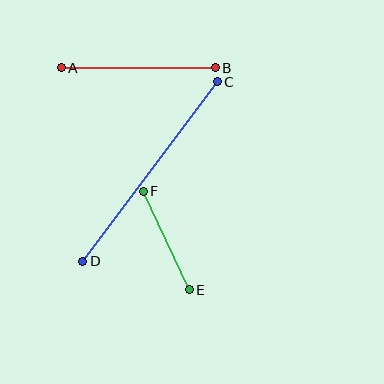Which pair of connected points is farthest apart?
Points C and D are farthest apart.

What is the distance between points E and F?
The distance is approximately 109 pixels.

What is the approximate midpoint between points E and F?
The midpoint is at approximately (166, 240) pixels.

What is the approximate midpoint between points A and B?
The midpoint is at approximately (138, 68) pixels.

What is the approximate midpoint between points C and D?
The midpoint is at approximately (150, 172) pixels.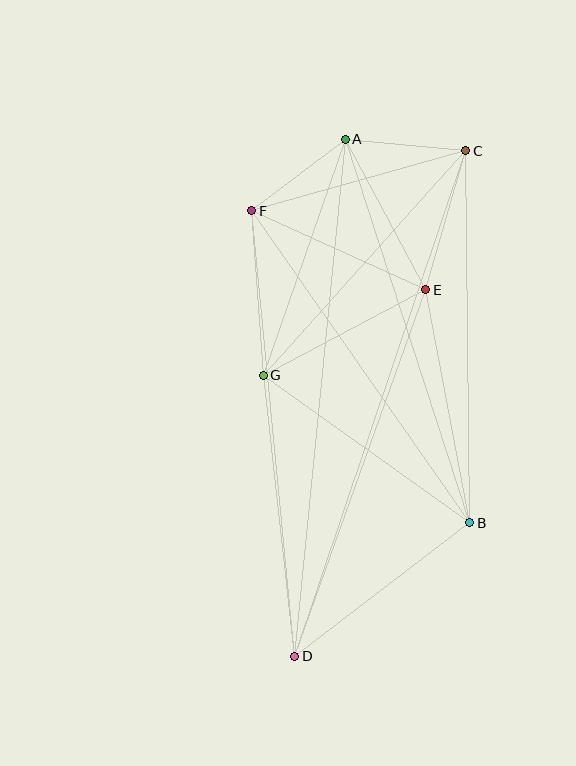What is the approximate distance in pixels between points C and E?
The distance between C and E is approximately 144 pixels.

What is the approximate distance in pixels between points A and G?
The distance between A and G is approximately 250 pixels.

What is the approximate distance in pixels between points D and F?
The distance between D and F is approximately 448 pixels.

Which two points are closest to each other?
Points A and F are closest to each other.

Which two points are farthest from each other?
Points C and D are farthest from each other.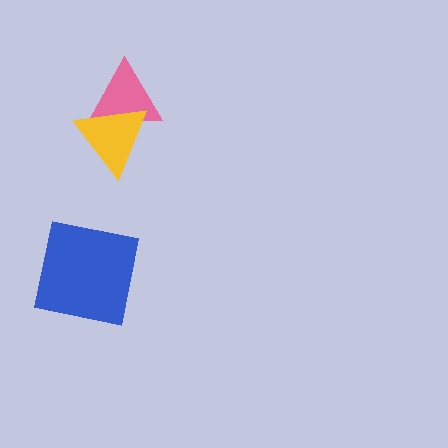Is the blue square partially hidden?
No, no other shape covers it.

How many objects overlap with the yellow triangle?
1 object overlaps with the yellow triangle.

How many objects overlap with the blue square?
0 objects overlap with the blue square.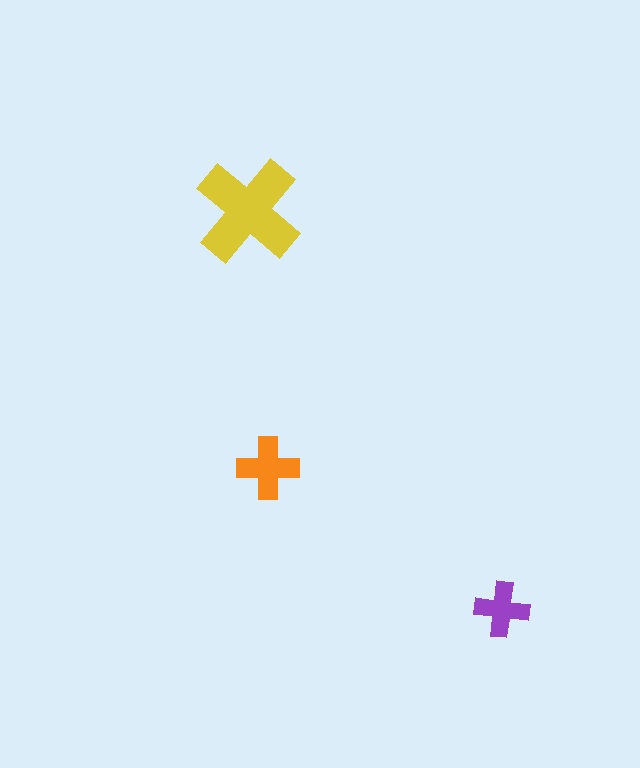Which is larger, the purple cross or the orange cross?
The orange one.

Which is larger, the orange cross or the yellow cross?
The yellow one.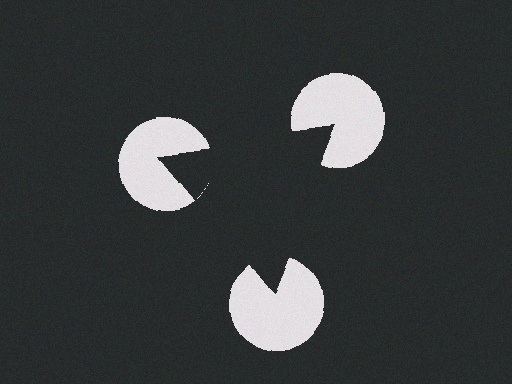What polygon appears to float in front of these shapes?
An illusory triangle — its edges are inferred from the aligned wedge cuts in the pac-man discs, not physically drawn.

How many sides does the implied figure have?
3 sides.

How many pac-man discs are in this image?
There are 3 — one at each vertex of the illusory triangle.